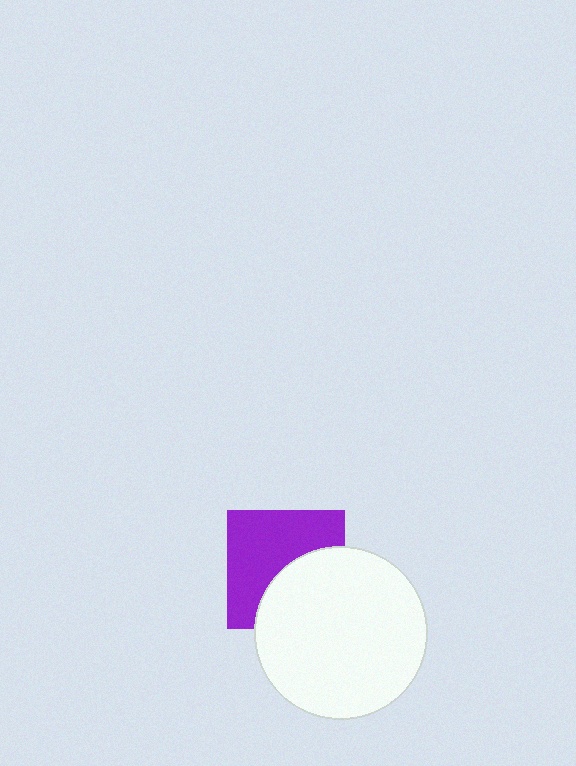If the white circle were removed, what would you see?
You would see the complete purple square.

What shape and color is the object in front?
The object in front is a white circle.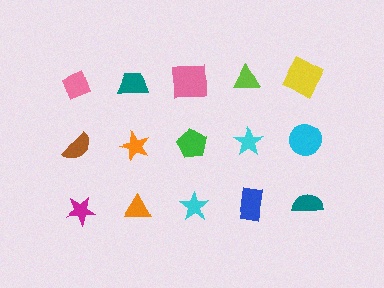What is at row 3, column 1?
A magenta star.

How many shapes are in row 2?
5 shapes.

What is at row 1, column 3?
A pink square.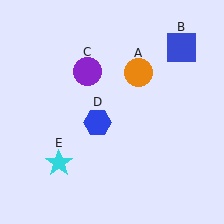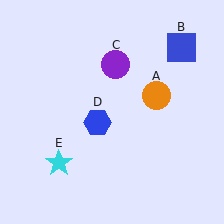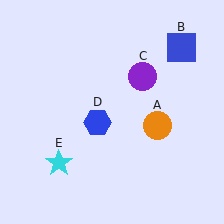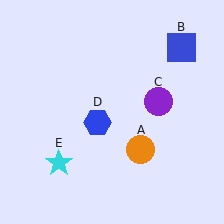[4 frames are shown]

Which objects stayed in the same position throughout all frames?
Blue square (object B) and blue hexagon (object D) and cyan star (object E) remained stationary.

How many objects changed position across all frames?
2 objects changed position: orange circle (object A), purple circle (object C).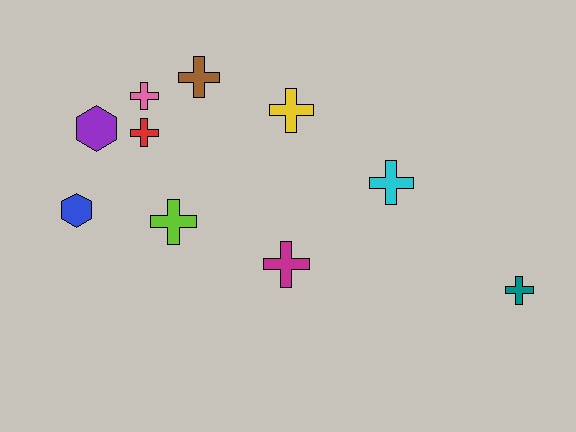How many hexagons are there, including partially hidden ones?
There are 2 hexagons.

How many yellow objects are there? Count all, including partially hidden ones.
There is 1 yellow object.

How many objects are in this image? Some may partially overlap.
There are 10 objects.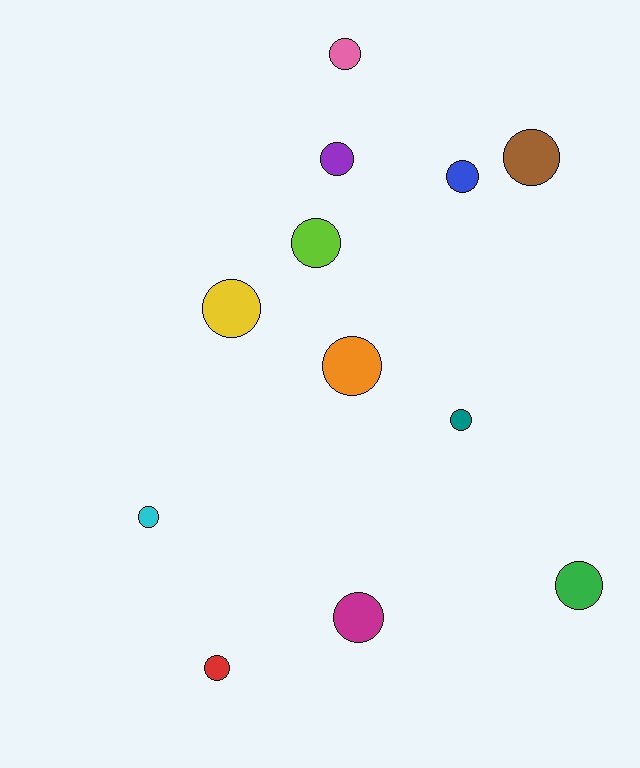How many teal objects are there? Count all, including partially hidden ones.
There is 1 teal object.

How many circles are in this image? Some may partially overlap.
There are 12 circles.